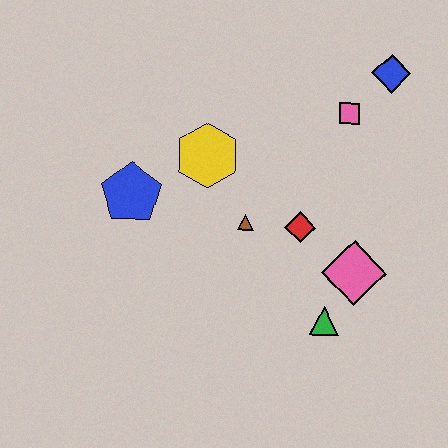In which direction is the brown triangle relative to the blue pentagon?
The brown triangle is to the right of the blue pentagon.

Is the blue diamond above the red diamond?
Yes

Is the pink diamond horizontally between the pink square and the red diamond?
No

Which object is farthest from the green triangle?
The blue diamond is farthest from the green triangle.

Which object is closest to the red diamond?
The brown triangle is closest to the red diamond.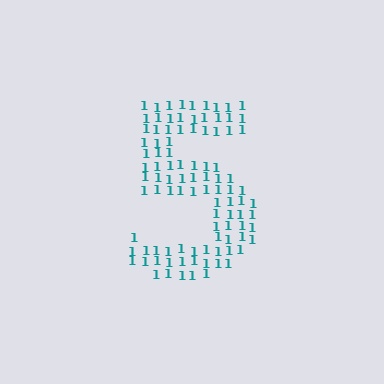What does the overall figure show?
The overall figure shows the digit 5.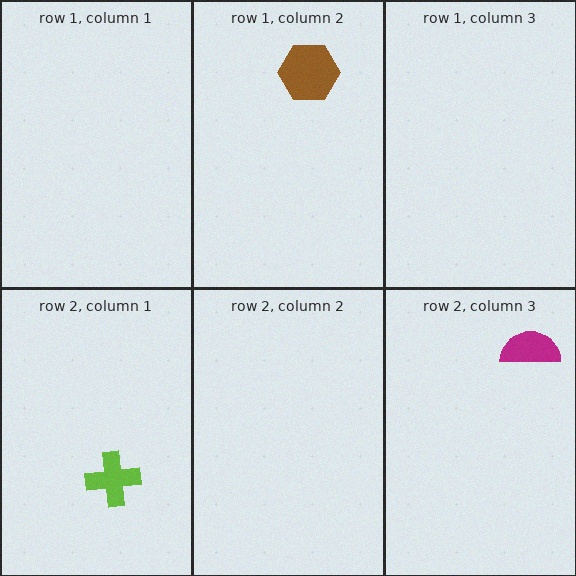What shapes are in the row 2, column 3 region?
The magenta semicircle.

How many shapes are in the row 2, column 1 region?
1.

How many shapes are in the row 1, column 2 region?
1.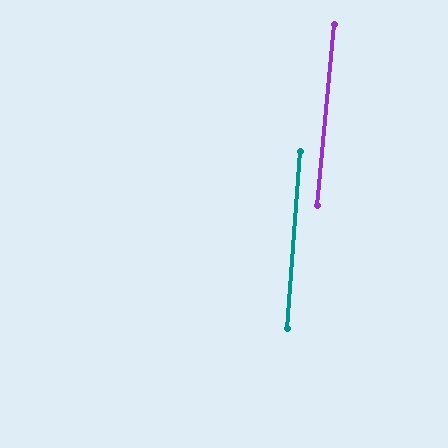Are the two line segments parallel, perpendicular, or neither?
Parallel — their directions differ by only 1.2°.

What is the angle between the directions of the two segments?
Approximately 1 degree.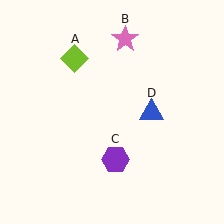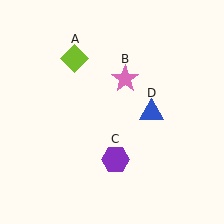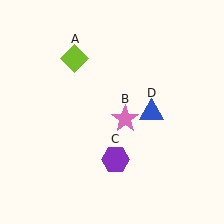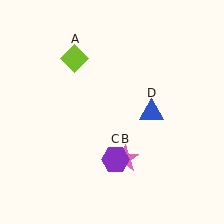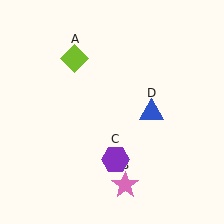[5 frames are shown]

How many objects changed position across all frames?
1 object changed position: pink star (object B).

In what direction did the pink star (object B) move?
The pink star (object B) moved down.